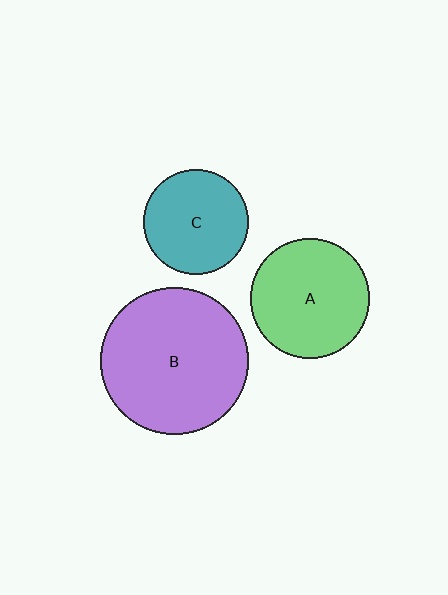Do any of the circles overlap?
No, none of the circles overlap.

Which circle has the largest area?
Circle B (purple).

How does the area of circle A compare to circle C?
Approximately 1.3 times.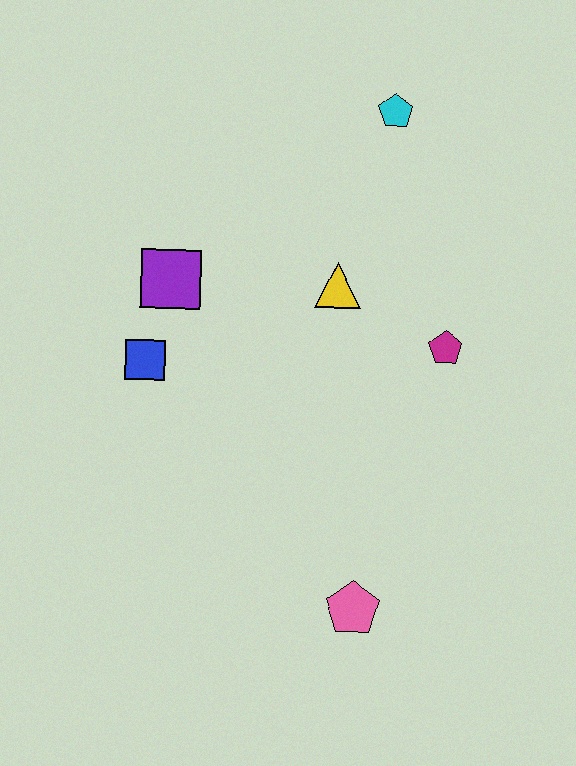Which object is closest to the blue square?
The purple square is closest to the blue square.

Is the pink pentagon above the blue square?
No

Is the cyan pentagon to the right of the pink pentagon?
Yes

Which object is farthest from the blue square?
The cyan pentagon is farthest from the blue square.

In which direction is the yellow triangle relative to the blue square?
The yellow triangle is to the right of the blue square.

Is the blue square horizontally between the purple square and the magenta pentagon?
No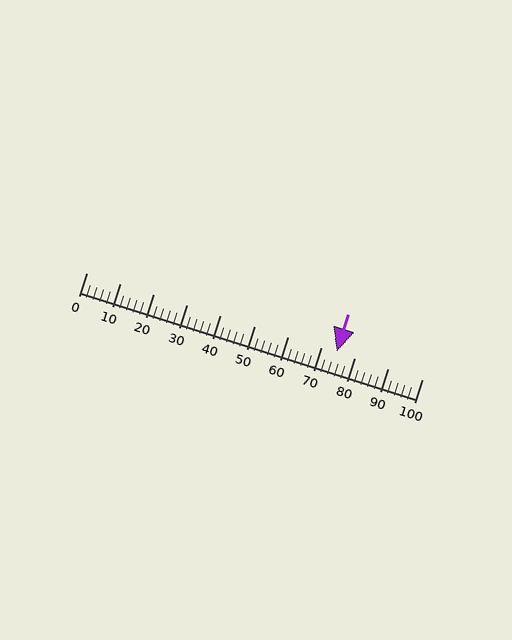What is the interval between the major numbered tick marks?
The major tick marks are spaced 10 units apart.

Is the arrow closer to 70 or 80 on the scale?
The arrow is closer to 70.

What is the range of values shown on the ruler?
The ruler shows values from 0 to 100.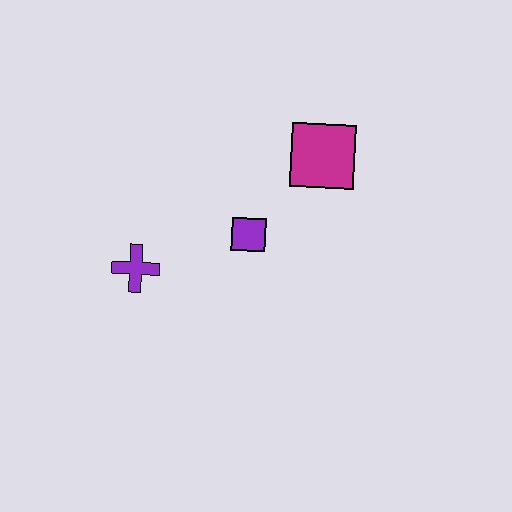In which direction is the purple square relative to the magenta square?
The purple square is below the magenta square.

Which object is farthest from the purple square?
The purple cross is farthest from the purple square.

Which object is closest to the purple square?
The magenta square is closest to the purple square.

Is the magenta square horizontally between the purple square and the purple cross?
No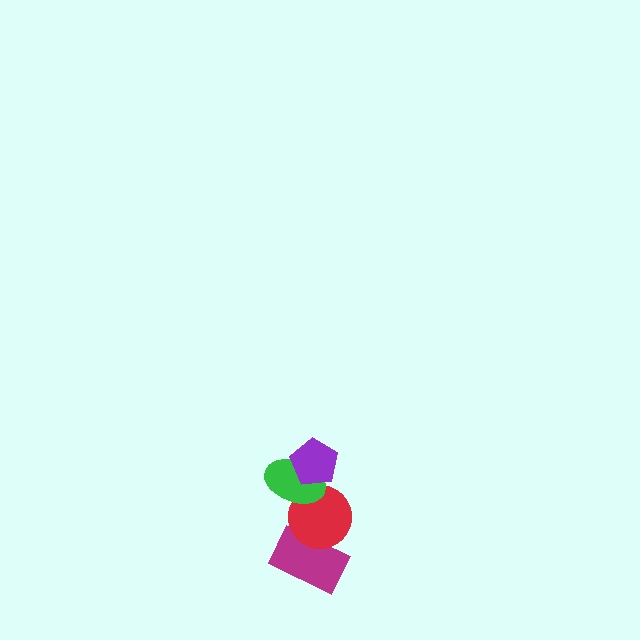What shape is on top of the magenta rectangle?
The red circle is on top of the magenta rectangle.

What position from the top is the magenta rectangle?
The magenta rectangle is 4th from the top.